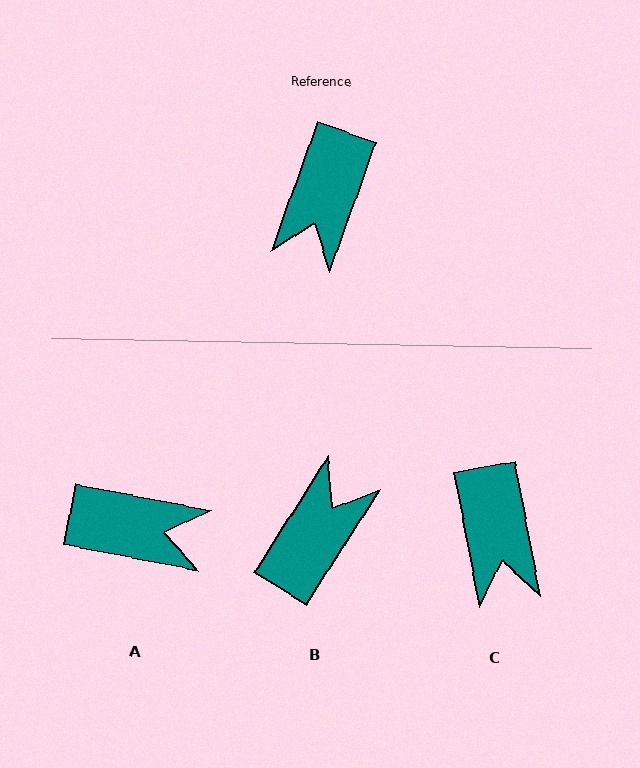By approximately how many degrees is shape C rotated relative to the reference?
Approximately 30 degrees counter-clockwise.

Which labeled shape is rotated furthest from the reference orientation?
B, about 167 degrees away.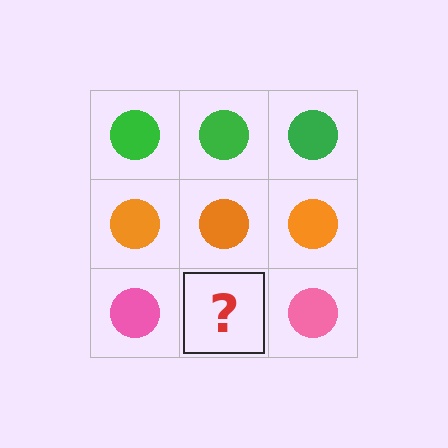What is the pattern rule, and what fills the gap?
The rule is that each row has a consistent color. The gap should be filled with a pink circle.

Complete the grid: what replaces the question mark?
The question mark should be replaced with a pink circle.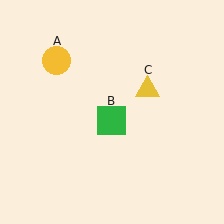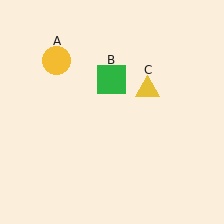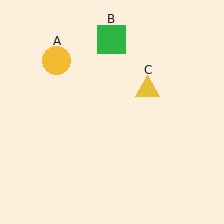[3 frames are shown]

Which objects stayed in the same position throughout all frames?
Yellow circle (object A) and yellow triangle (object C) remained stationary.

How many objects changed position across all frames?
1 object changed position: green square (object B).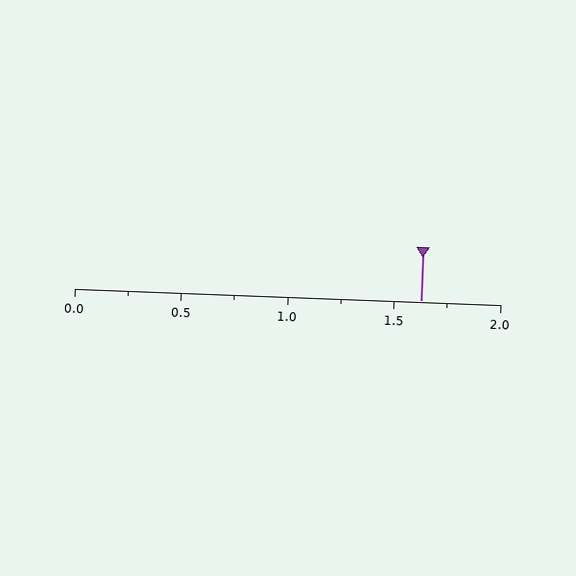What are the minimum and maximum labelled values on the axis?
The axis runs from 0.0 to 2.0.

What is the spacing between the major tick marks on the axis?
The major ticks are spaced 0.5 apart.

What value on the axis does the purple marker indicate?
The marker indicates approximately 1.62.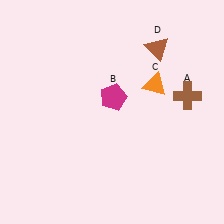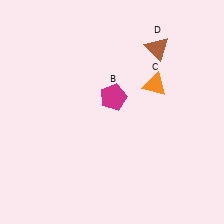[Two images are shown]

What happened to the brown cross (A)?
The brown cross (A) was removed in Image 2. It was in the top-right area of Image 1.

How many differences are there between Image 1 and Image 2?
There is 1 difference between the two images.